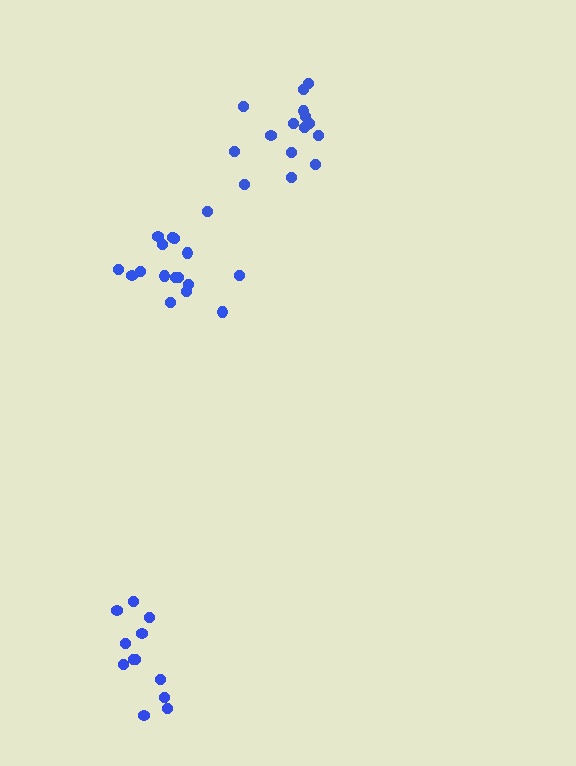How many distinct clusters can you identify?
There are 3 distinct clusters.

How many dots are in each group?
Group 1: 12 dots, Group 2: 16 dots, Group 3: 16 dots (44 total).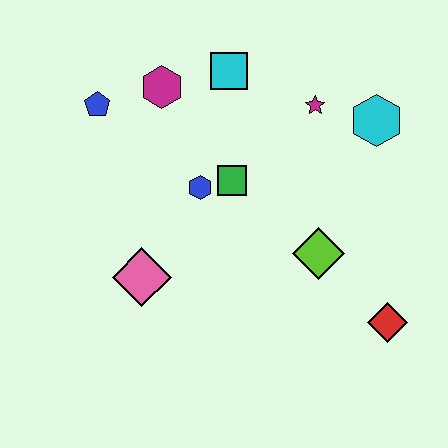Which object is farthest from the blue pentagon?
The red diamond is farthest from the blue pentagon.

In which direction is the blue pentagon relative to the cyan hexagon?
The blue pentagon is to the left of the cyan hexagon.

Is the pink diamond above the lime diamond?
No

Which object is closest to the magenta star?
The cyan hexagon is closest to the magenta star.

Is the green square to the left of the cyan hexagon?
Yes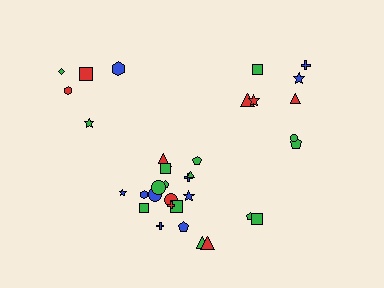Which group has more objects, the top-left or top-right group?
The top-right group.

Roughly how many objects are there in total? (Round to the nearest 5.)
Roughly 35 objects in total.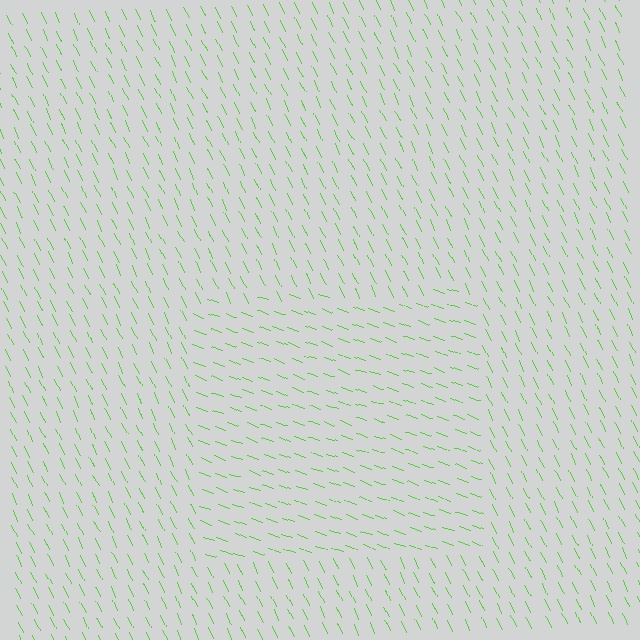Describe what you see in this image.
The image is filled with small lime line segments. A rectangle region in the image has lines oriented differently from the surrounding lines, creating a visible texture boundary.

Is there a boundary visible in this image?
Yes, there is a texture boundary formed by a change in line orientation.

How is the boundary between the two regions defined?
The boundary is defined purely by a change in line orientation (approximately 45 degrees difference). All lines are the same color and thickness.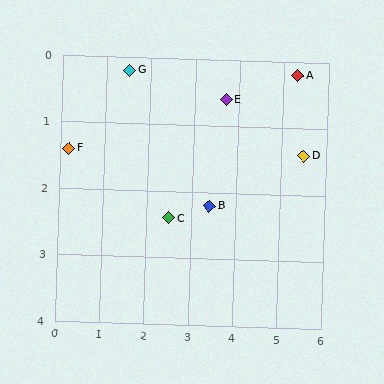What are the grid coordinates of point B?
Point B is at approximately (3.4, 2.2).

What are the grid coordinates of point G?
Point G is at approximately (1.5, 0.2).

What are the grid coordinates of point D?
Point D is at approximately (5.5, 1.4).